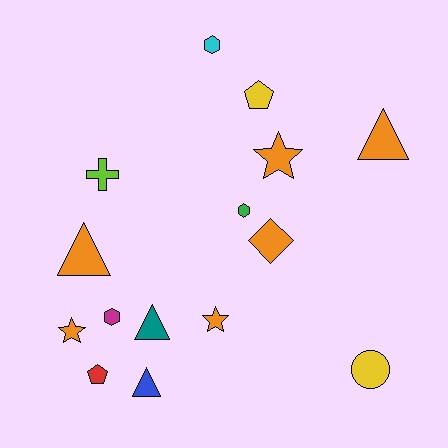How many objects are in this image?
There are 15 objects.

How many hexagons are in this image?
There are 3 hexagons.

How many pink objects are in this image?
There are no pink objects.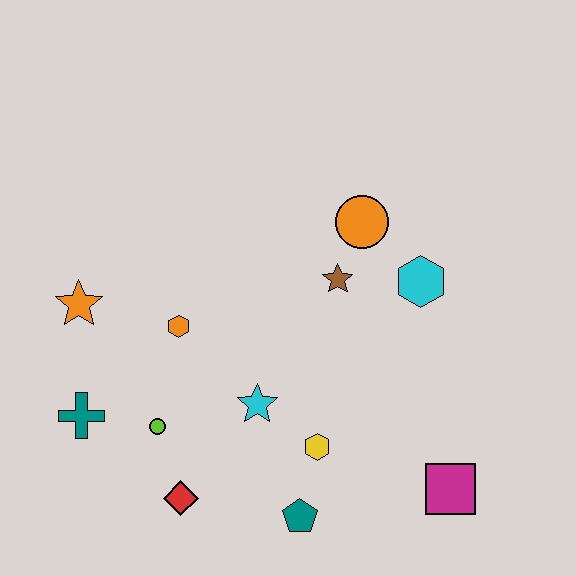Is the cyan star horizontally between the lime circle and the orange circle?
Yes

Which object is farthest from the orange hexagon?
The magenta square is farthest from the orange hexagon.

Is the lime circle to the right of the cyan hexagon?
No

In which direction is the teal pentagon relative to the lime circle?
The teal pentagon is to the right of the lime circle.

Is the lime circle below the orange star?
Yes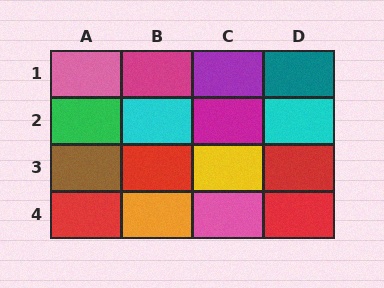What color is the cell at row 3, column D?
Red.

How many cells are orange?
1 cell is orange.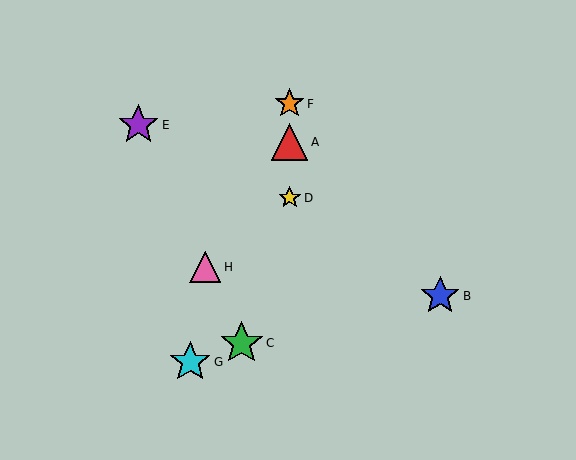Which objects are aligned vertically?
Objects A, D, F are aligned vertically.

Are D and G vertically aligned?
No, D is at x≈290 and G is at x≈190.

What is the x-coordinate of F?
Object F is at x≈290.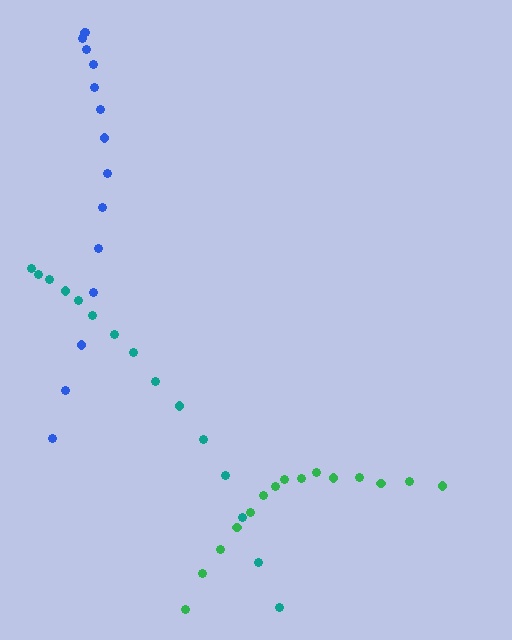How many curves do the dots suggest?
There are 3 distinct paths.